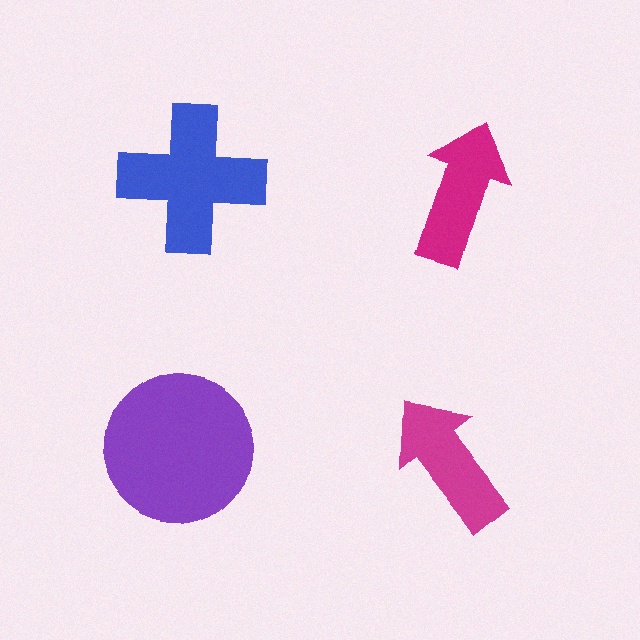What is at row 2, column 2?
A magenta arrow.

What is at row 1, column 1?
A blue cross.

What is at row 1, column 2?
A magenta arrow.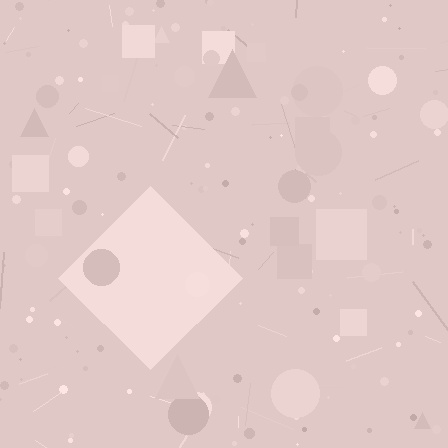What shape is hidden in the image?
A diamond is hidden in the image.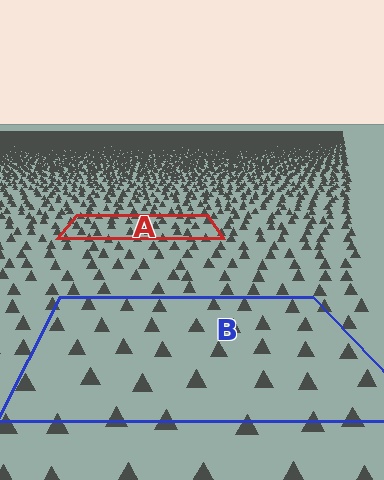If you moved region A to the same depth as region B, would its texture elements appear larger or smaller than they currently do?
They would appear larger. At a closer depth, the same texture elements are projected at a bigger on-screen size.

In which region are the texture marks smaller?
The texture marks are smaller in region A, because it is farther away.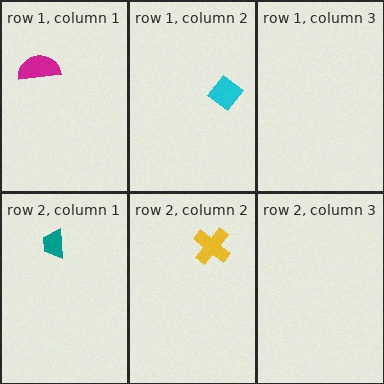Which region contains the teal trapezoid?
The row 2, column 1 region.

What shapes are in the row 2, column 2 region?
The yellow cross.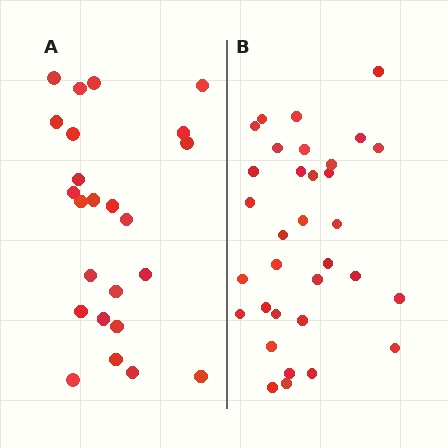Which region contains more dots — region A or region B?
Region B (the right region) has more dots.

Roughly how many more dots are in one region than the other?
Region B has roughly 8 or so more dots than region A.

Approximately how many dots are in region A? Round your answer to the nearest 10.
About 20 dots. (The exact count is 24, which rounds to 20.)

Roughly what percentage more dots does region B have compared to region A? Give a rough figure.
About 40% more.